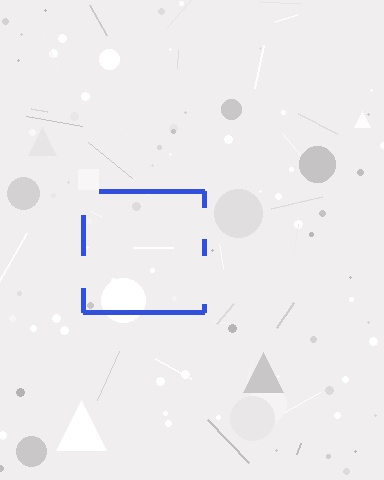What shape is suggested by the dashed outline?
The dashed outline suggests a square.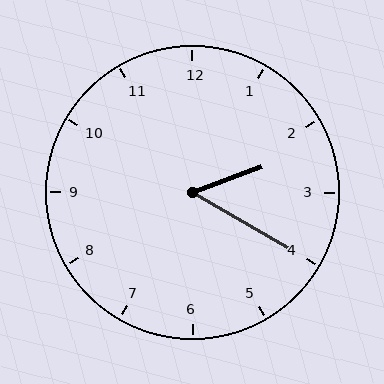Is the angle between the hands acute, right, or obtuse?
It is acute.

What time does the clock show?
2:20.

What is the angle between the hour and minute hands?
Approximately 50 degrees.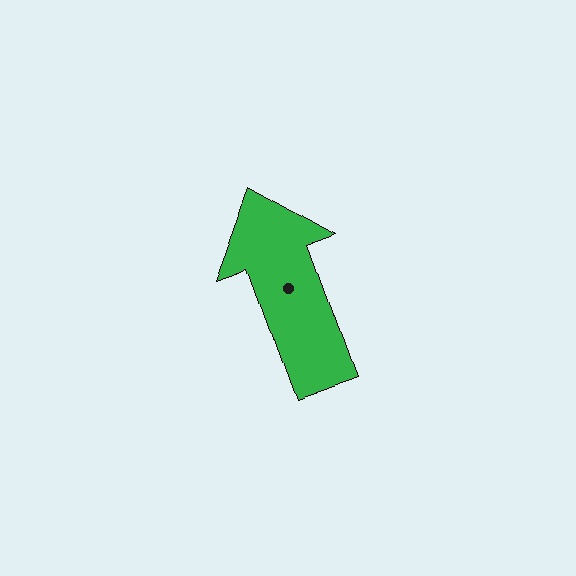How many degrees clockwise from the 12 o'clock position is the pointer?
Approximately 340 degrees.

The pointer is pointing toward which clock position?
Roughly 11 o'clock.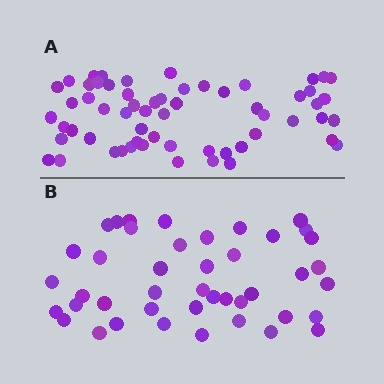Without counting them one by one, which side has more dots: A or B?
Region A (the top region) has more dots.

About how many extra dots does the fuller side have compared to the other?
Region A has approximately 15 more dots than region B.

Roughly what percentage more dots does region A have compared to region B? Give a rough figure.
About 40% more.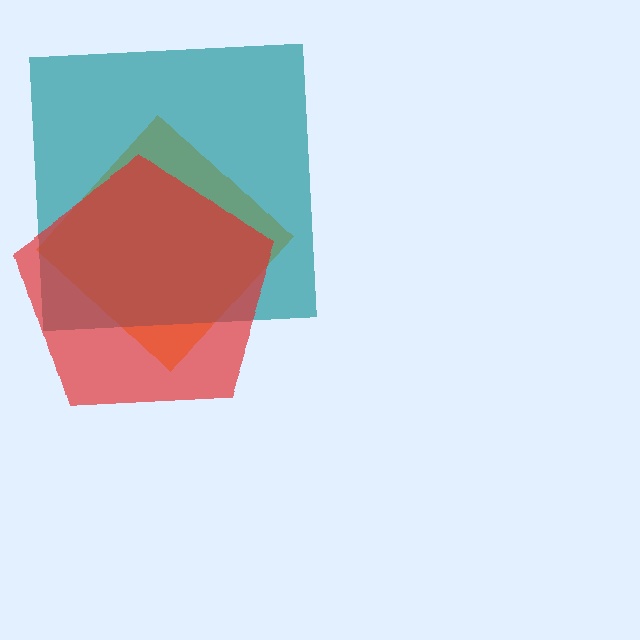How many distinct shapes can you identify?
There are 3 distinct shapes: an orange diamond, a teal square, a red pentagon.